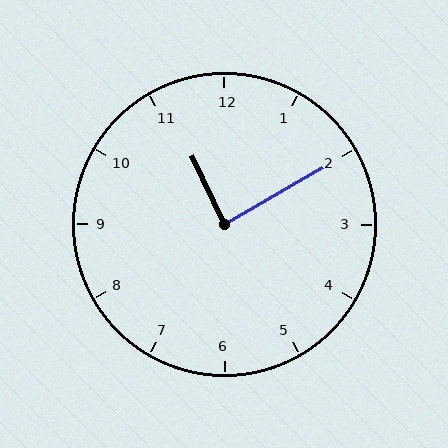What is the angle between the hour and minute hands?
Approximately 85 degrees.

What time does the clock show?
11:10.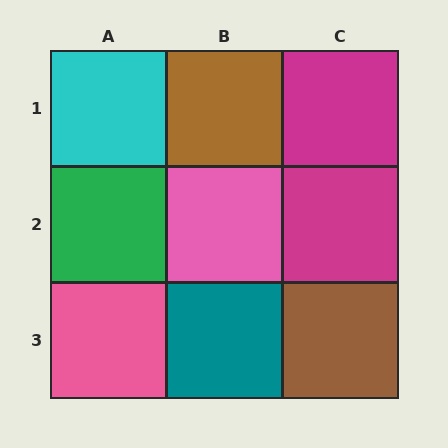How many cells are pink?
2 cells are pink.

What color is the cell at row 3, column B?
Teal.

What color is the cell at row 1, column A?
Cyan.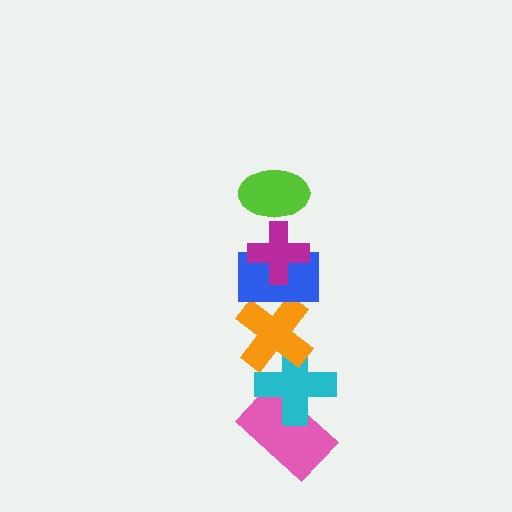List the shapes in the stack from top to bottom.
From top to bottom: the lime ellipse, the magenta cross, the blue rectangle, the orange cross, the cyan cross, the pink rectangle.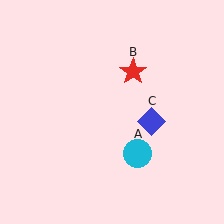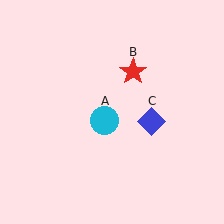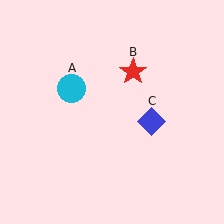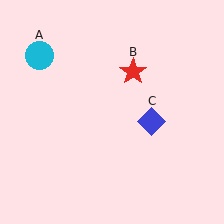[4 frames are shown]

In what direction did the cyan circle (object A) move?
The cyan circle (object A) moved up and to the left.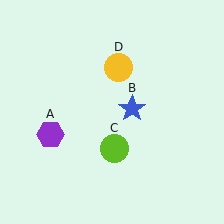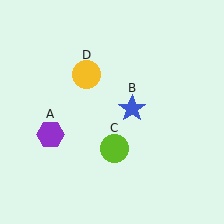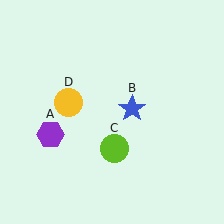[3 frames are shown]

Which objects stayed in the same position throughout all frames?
Purple hexagon (object A) and blue star (object B) and lime circle (object C) remained stationary.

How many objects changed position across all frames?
1 object changed position: yellow circle (object D).